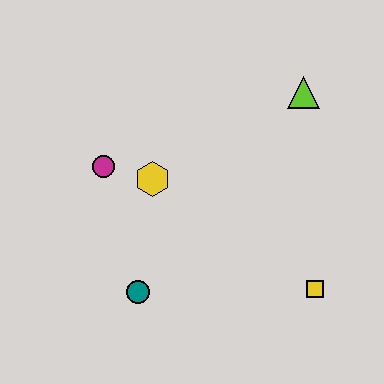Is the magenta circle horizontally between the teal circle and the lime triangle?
No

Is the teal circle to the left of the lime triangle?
Yes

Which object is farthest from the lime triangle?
The teal circle is farthest from the lime triangle.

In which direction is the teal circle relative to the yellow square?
The teal circle is to the left of the yellow square.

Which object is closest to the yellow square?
The teal circle is closest to the yellow square.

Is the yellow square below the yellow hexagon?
Yes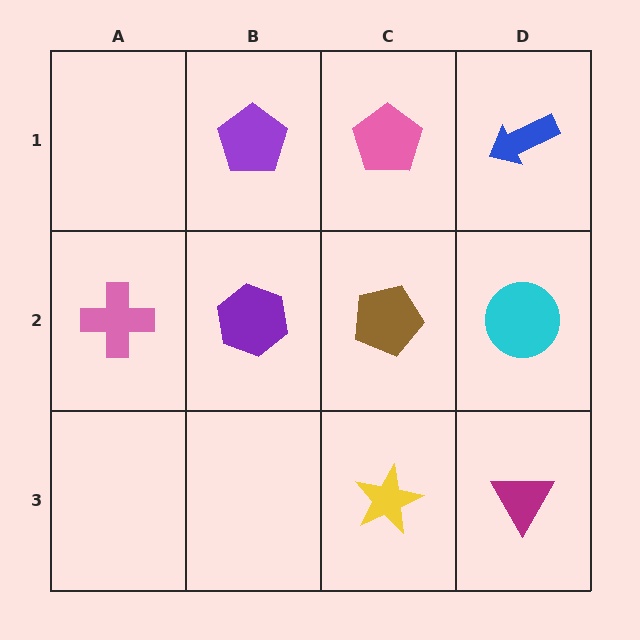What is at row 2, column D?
A cyan circle.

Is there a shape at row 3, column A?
No, that cell is empty.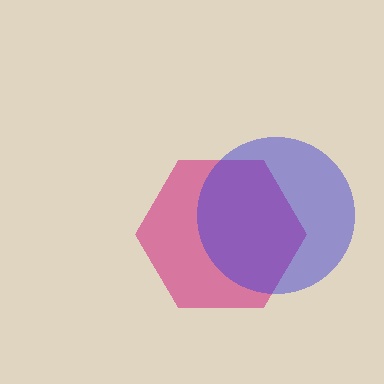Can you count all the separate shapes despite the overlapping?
Yes, there are 2 separate shapes.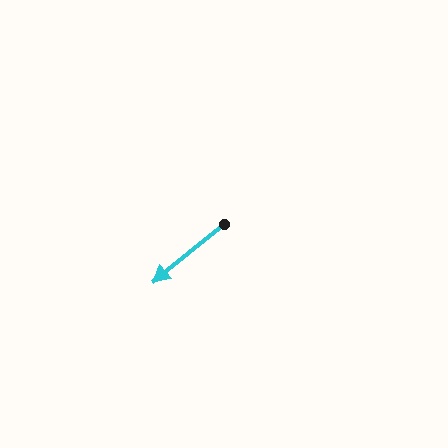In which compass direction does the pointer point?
Southwest.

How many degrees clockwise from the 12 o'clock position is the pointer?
Approximately 231 degrees.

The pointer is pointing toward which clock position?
Roughly 8 o'clock.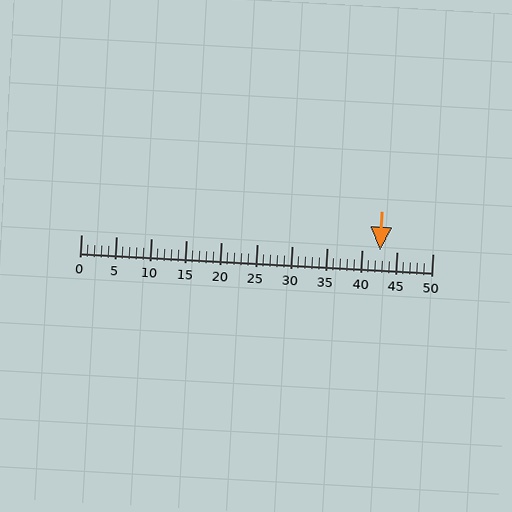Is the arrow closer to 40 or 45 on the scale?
The arrow is closer to 45.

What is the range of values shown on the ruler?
The ruler shows values from 0 to 50.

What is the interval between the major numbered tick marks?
The major tick marks are spaced 5 units apart.